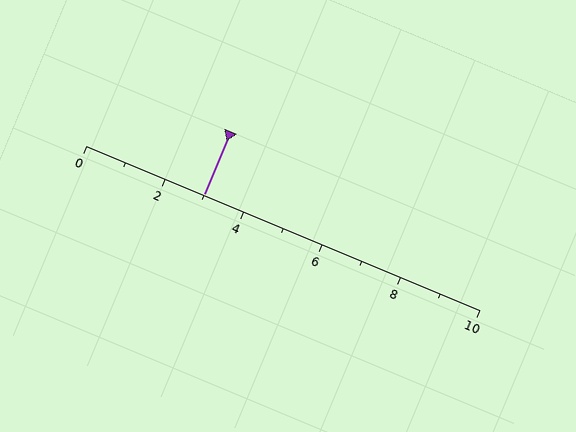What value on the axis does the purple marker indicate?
The marker indicates approximately 3.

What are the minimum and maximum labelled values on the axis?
The axis runs from 0 to 10.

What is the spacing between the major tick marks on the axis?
The major ticks are spaced 2 apart.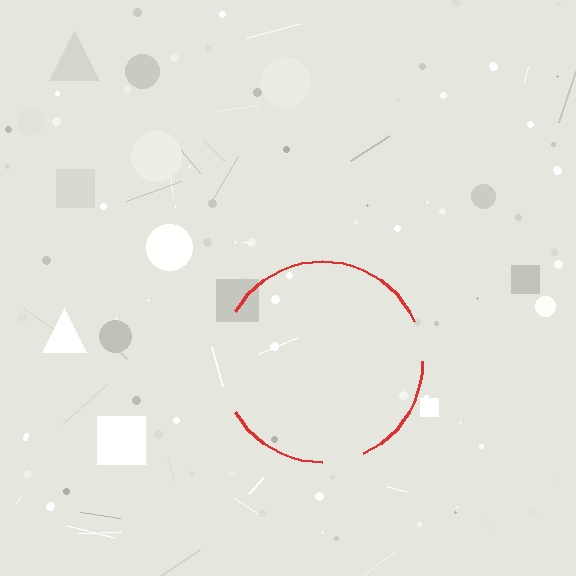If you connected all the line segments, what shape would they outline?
They would outline a circle.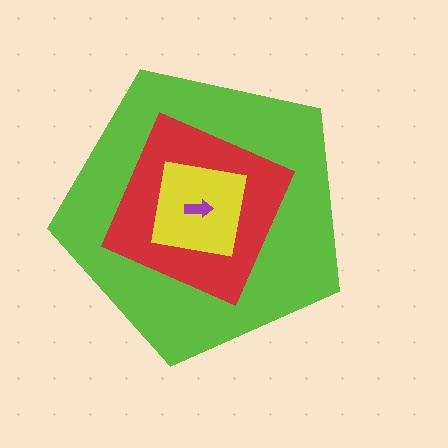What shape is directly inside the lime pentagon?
The red square.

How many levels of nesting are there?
4.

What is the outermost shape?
The lime pentagon.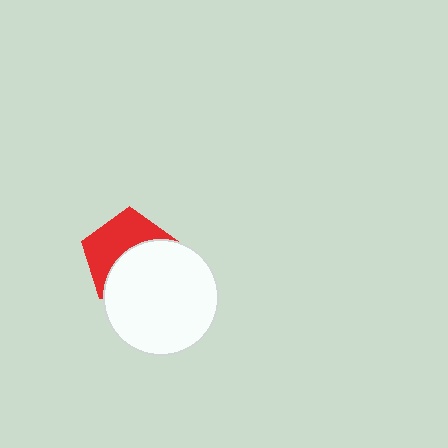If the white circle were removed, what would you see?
You would see the complete red pentagon.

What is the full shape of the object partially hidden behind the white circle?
The partially hidden object is a red pentagon.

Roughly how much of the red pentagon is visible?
About half of it is visible (roughly 48%).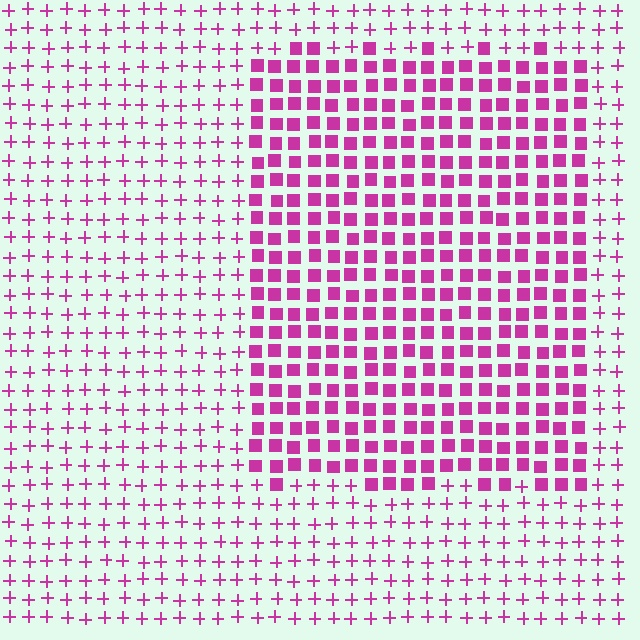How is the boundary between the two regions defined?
The boundary is defined by a change in element shape: squares inside vs. plus signs outside. All elements share the same color and spacing.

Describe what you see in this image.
The image is filled with small magenta elements arranged in a uniform grid. A rectangle-shaped region contains squares, while the surrounding area contains plus signs. The boundary is defined purely by the change in element shape.